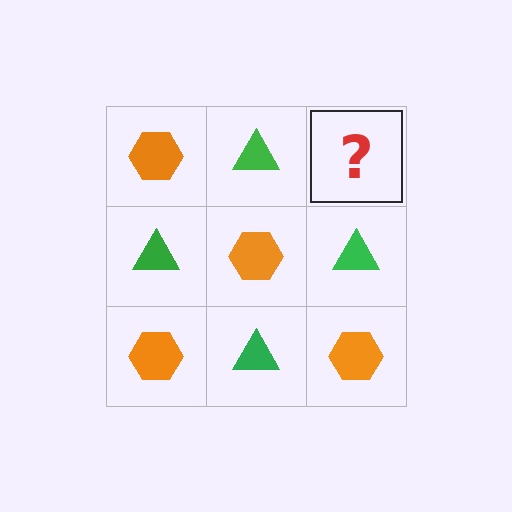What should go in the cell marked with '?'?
The missing cell should contain an orange hexagon.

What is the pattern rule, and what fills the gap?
The rule is that it alternates orange hexagon and green triangle in a checkerboard pattern. The gap should be filled with an orange hexagon.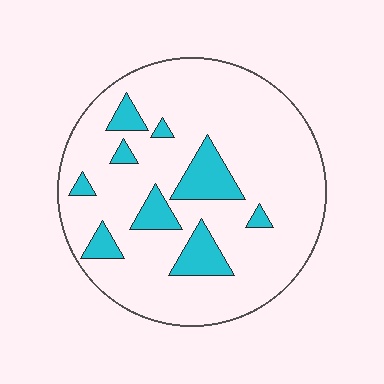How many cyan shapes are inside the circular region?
9.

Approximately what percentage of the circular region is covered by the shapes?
Approximately 15%.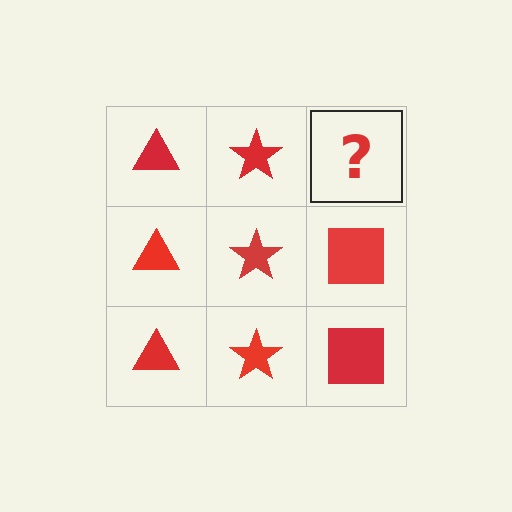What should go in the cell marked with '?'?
The missing cell should contain a red square.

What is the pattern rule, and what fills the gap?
The rule is that each column has a consistent shape. The gap should be filled with a red square.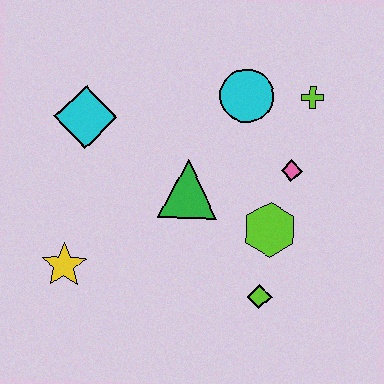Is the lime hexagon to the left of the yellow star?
No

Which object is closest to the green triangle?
The lime hexagon is closest to the green triangle.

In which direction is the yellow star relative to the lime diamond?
The yellow star is to the left of the lime diamond.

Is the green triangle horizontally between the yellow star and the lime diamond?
Yes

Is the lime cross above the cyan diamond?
Yes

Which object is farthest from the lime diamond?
The cyan diamond is farthest from the lime diamond.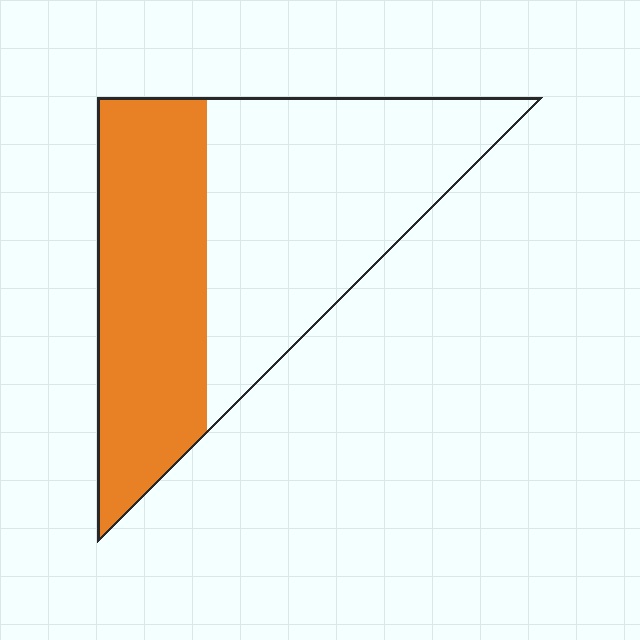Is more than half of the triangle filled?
No.